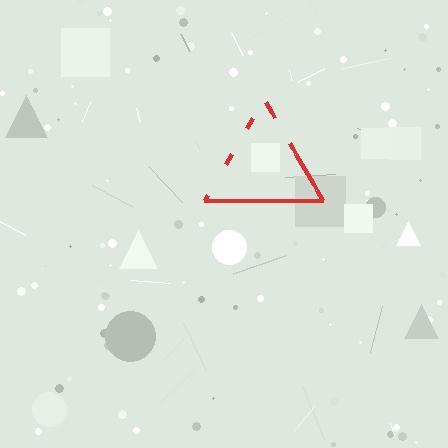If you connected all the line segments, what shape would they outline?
They would outline a triangle.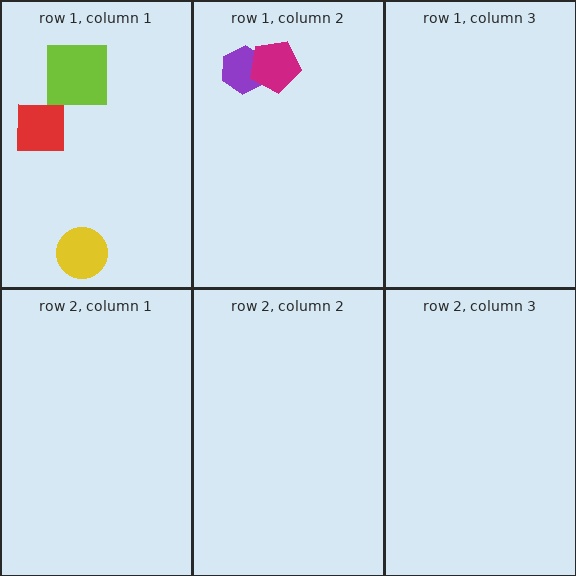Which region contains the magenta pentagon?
The row 1, column 2 region.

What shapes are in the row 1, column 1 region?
The yellow circle, the lime square, the red square.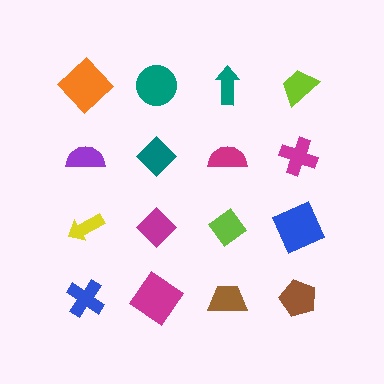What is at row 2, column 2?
A teal diamond.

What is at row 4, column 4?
A brown pentagon.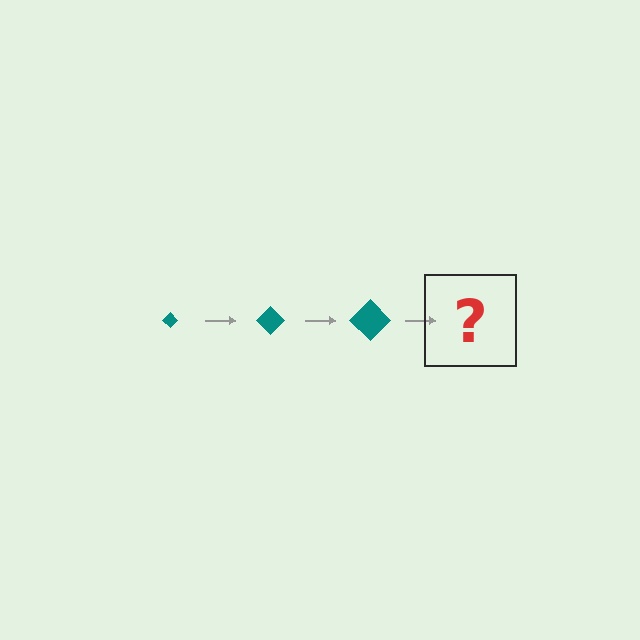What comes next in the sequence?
The next element should be a teal diamond, larger than the previous one.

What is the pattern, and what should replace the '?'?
The pattern is that the diamond gets progressively larger each step. The '?' should be a teal diamond, larger than the previous one.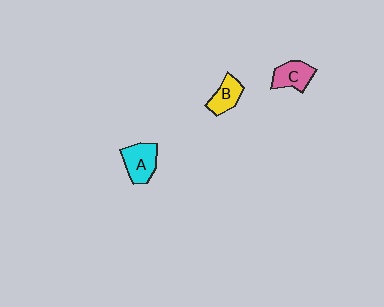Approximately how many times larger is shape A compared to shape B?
Approximately 1.3 times.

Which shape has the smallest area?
Shape B (yellow).